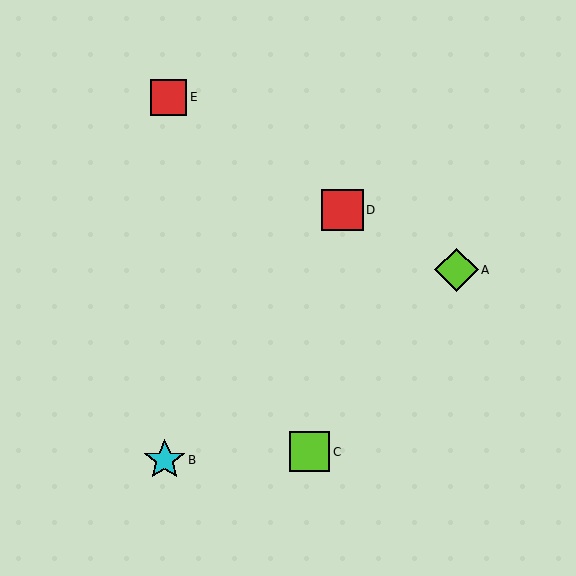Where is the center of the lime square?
The center of the lime square is at (310, 452).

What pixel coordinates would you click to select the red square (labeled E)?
Click at (168, 97) to select the red square E.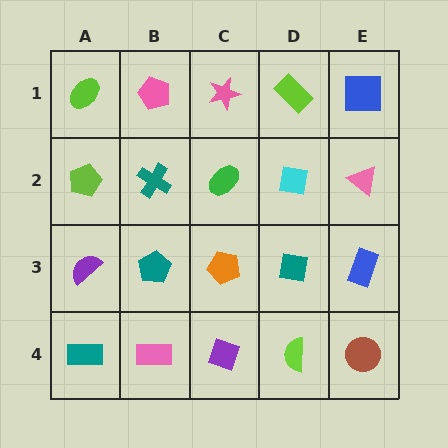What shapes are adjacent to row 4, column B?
A teal pentagon (row 3, column B), a teal rectangle (row 4, column A), a purple diamond (row 4, column C).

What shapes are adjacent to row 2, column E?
A blue square (row 1, column E), a blue rectangle (row 3, column E), a cyan square (row 2, column D).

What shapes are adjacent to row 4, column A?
A purple semicircle (row 3, column A), a pink rectangle (row 4, column B).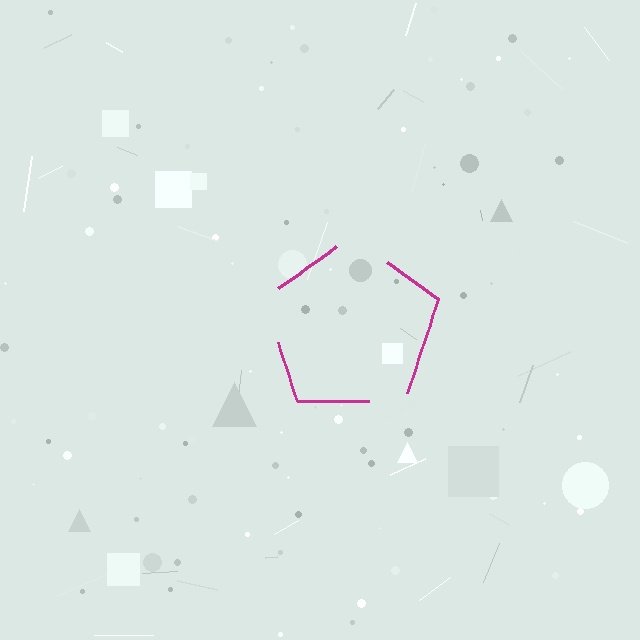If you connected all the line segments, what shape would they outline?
They would outline a pentagon.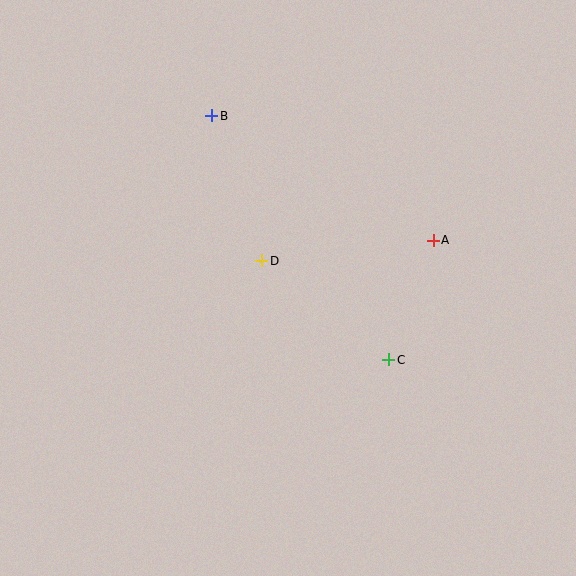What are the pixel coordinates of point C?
Point C is at (389, 360).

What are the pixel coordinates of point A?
Point A is at (433, 240).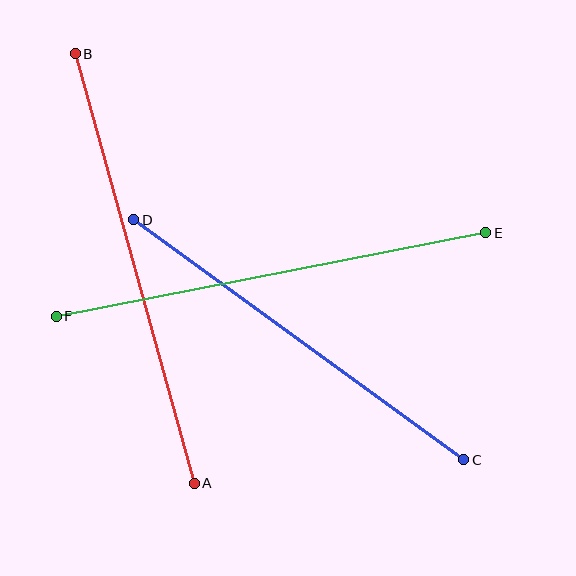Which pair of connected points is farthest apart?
Points A and B are farthest apart.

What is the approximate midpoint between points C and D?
The midpoint is at approximately (299, 340) pixels.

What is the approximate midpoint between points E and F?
The midpoint is at approximately (271, 275) pixels.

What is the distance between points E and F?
The distance is approximately 437 pixels.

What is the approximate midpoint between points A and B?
The midpoint is at approximately (135, 269) pixels.